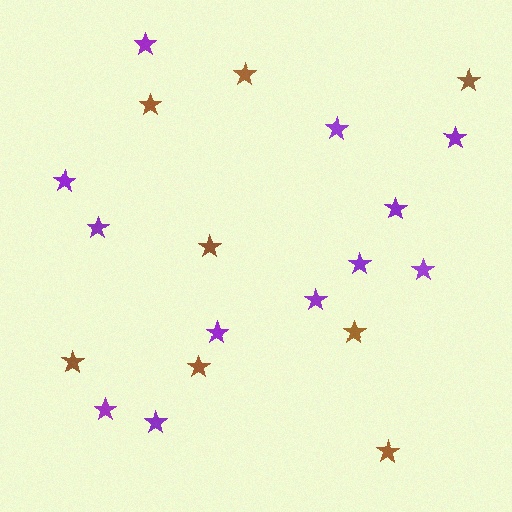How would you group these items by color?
There are 2 groups: one group of purple stars (12) and one group of brown stars (8).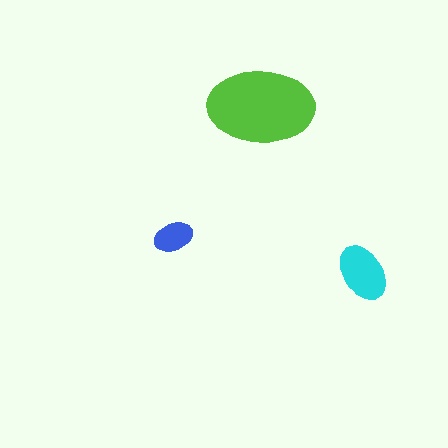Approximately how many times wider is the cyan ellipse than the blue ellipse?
About 1.5 times wider.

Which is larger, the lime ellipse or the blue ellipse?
The lime one.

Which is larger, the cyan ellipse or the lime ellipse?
The lime one.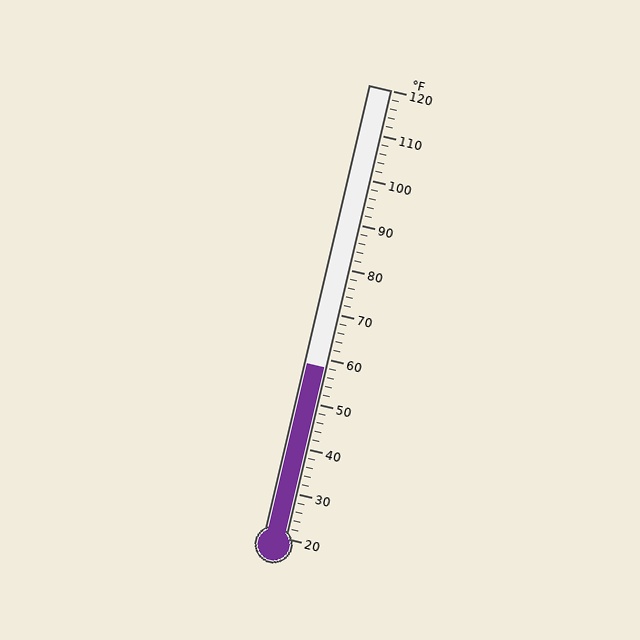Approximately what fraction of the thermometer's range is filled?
The thermometer is filled to approximately 40% of its range.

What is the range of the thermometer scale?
The thermometer scale ranges from 20°F to 120°F.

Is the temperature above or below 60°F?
The temperature is below 60°F.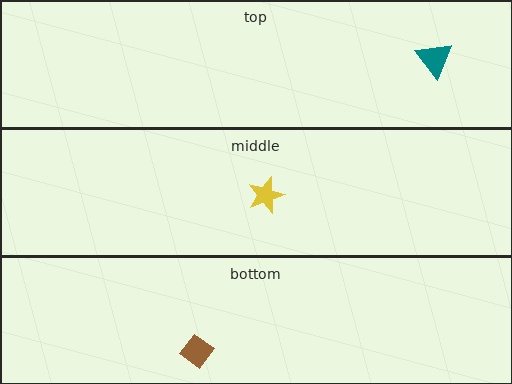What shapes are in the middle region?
The yellow star.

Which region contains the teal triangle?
The top region.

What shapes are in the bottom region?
The brown diamond.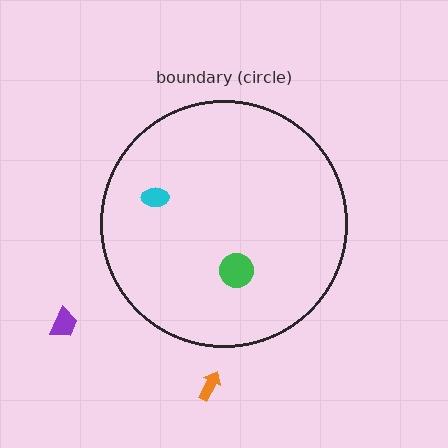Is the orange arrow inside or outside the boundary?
Outside.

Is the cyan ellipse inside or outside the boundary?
Inside.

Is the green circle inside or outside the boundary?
Inside.